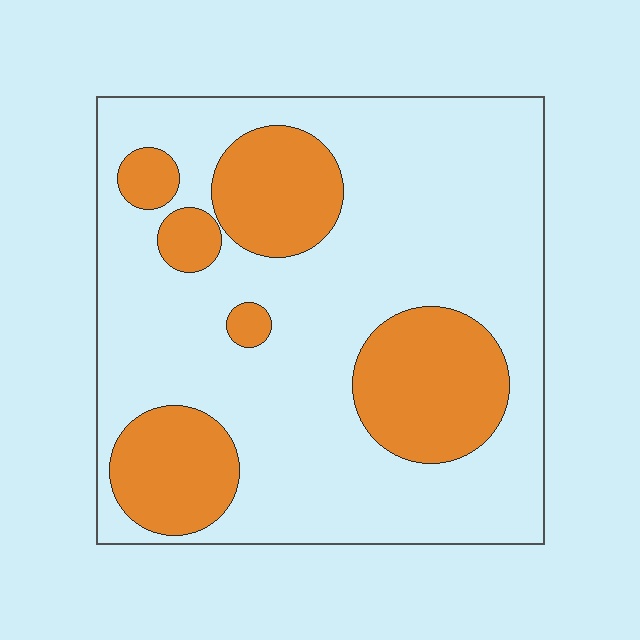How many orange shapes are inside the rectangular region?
6.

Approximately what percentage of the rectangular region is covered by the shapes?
Approximately 25%.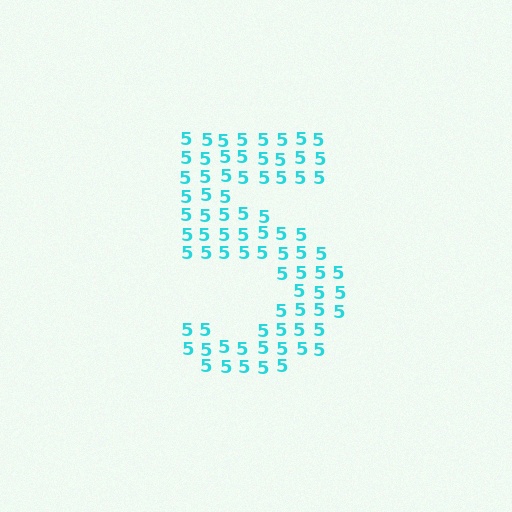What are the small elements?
The small elements are digit 5's.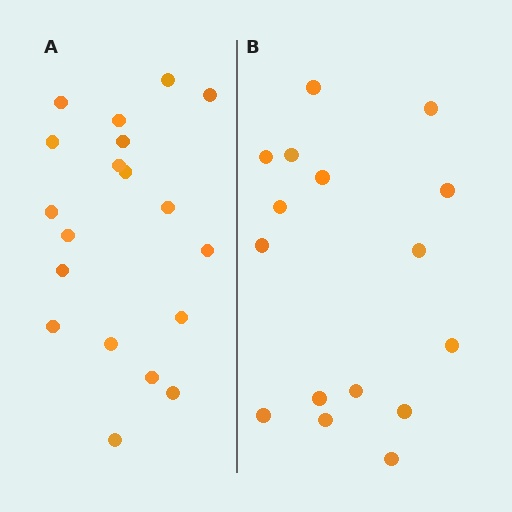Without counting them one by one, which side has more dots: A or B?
Region A (the left region) has more dots.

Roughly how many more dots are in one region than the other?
Region A has just a few more — roughly 2 or 3 more dots than region B.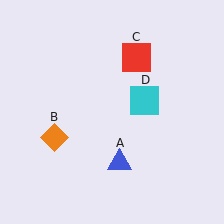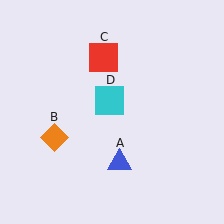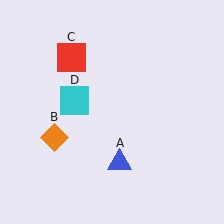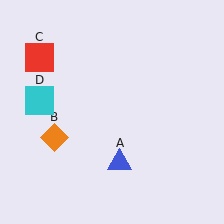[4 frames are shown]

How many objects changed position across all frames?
2 objects changed position: red square (object C), cyan square (object D).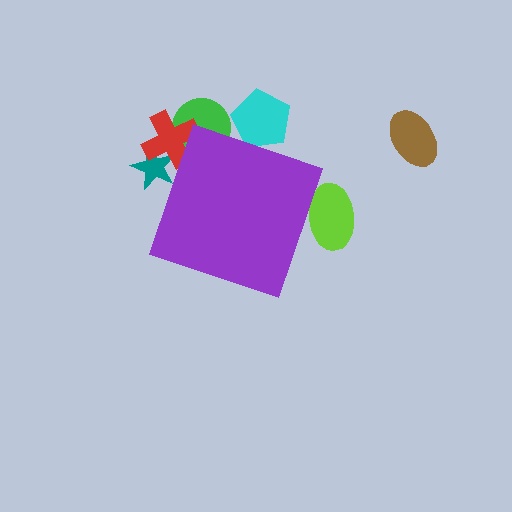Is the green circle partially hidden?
Yes, the green circle is partially hidden behind the purple diamond.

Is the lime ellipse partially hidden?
Yes, the lime ellipse is partially hidden behind the purple diamond.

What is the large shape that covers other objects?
A purple diamond.